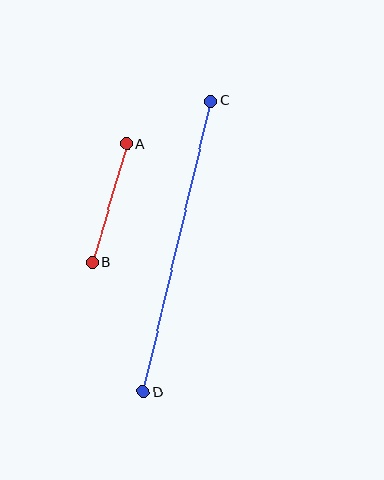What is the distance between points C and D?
The distance is approximately 299 pixels.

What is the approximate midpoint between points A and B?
The midpoint is at approximately (110, 203) pixels.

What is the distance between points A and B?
The distance is approximately 123 pixels.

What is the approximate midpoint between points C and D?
The midpoint is at approximately (177, 246) pixels.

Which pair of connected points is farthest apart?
Points C and D are farthest apart.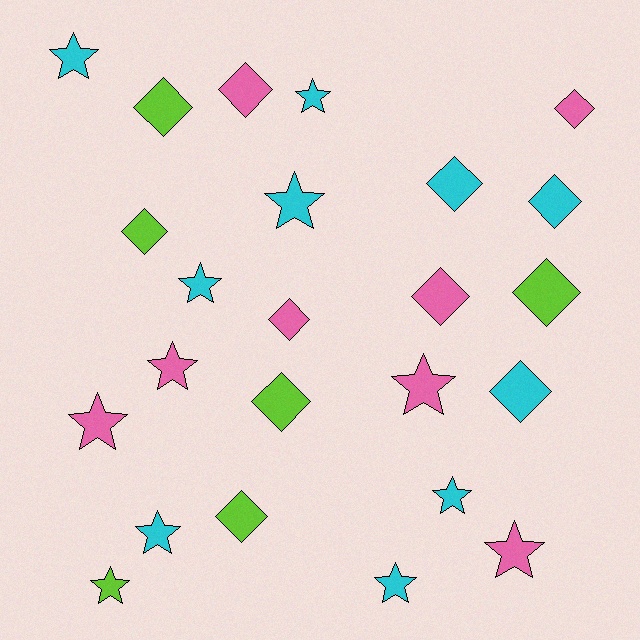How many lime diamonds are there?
There are 5 lime diamonds.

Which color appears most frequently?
Cyan, with 10 objects.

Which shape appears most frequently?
Star, with 12 objects.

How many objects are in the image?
There are 24 objects.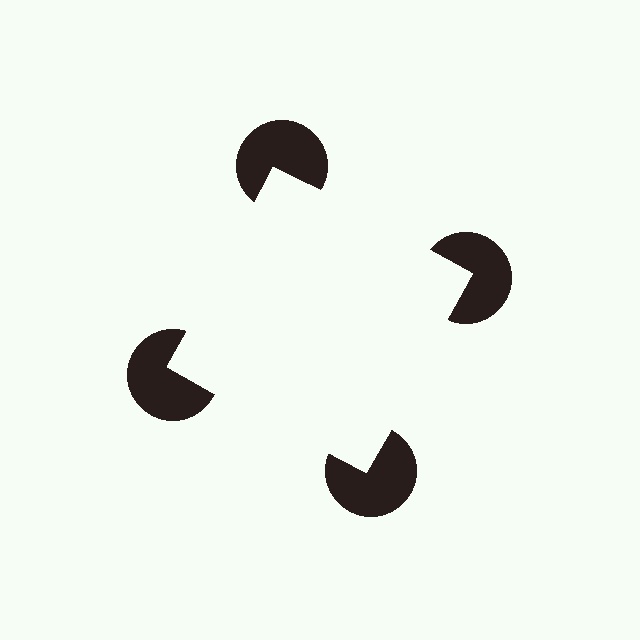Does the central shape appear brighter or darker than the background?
It typically appears slightly brighter than the background, even though no actual brightness change is drawn.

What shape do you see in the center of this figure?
An illusory square — its edges are inferred from the aligned wedge cuts in the pac-man discs, not physically drawn.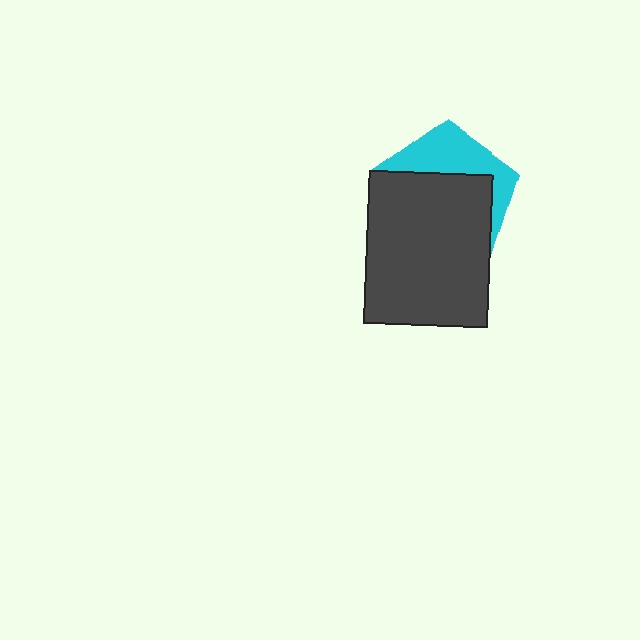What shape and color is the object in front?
The object in front is a dark gray rectangle.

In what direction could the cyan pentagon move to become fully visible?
The cyan pentagon could move up. That would shift it out from behind the dark gray rectangle entirely.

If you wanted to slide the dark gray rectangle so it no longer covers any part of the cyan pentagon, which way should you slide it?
Slide it down — that is the most direct way to separate the two shapes.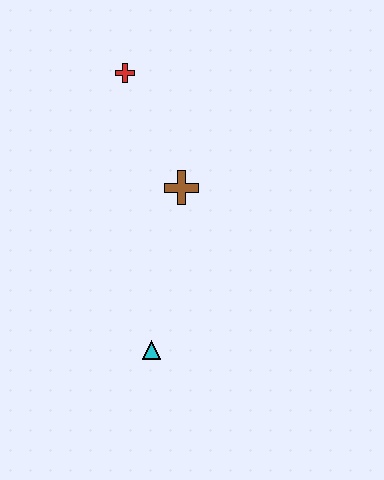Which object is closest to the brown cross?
The red cross is closest to the brown cross.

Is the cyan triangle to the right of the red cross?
Yes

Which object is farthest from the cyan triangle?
The red cross is farthest from the cyan triangle.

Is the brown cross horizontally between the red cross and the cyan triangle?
No